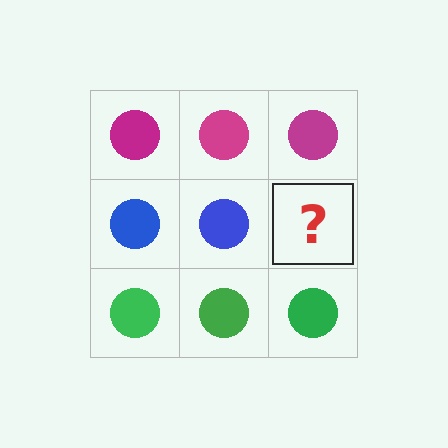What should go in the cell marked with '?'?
The missing cell should contain a blue circle.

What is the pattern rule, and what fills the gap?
The rule is that each row has a consistent color. The gap should be filled with a blue circle.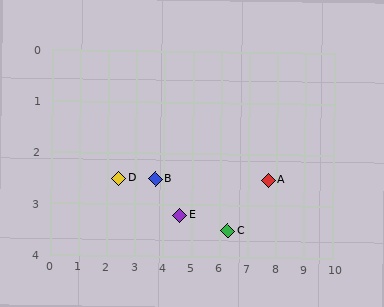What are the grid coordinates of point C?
Point C is at approximately (6.3, 3.5).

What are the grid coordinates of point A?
Point A is at approximately (7.7, 2.5).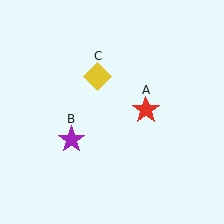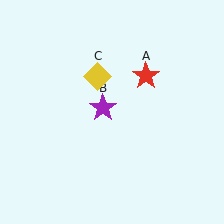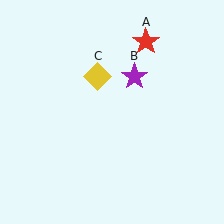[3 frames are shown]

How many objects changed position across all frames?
2 objects changed position: red star (object A), purple star (object B).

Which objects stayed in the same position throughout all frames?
Yellow diamond (object C) remained stationary.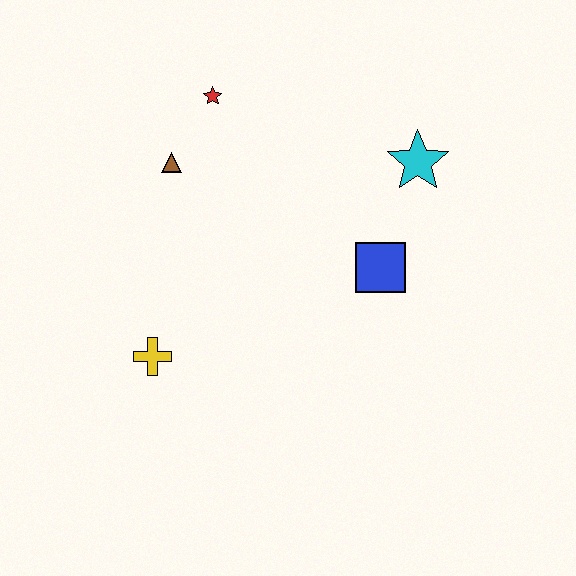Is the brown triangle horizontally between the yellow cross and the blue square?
Yes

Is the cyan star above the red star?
No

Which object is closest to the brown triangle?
The red star is closest to the brown triangle.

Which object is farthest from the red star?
The yellow cross is farthest from the red star.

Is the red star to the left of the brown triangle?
No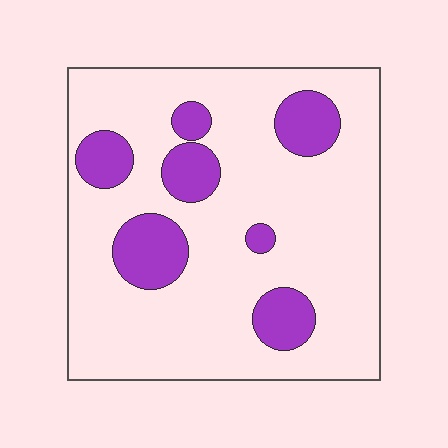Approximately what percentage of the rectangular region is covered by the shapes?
Approximately 20%.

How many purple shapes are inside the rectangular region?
7.